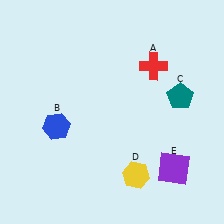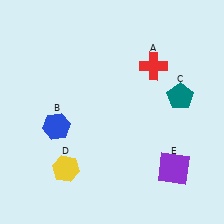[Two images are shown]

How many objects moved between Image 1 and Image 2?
1 object moved between the two images.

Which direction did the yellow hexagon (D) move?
The yellow hexagon (D) moved left.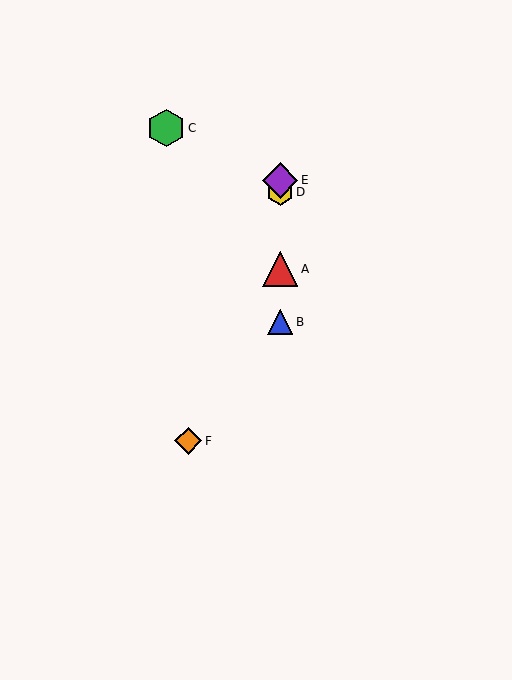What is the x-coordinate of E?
Object E is at x≈280.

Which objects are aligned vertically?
Objects A, B, D, E are aligned vertically.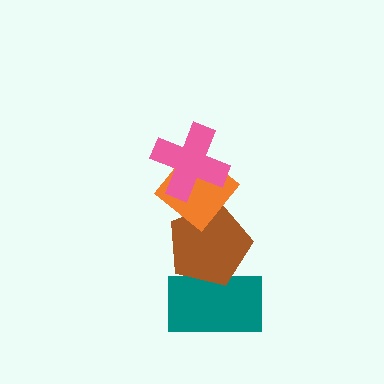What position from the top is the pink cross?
The pink cross is 1st from the top.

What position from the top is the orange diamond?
The orange diamond is 2nd from the top.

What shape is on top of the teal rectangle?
The brown pentagon is on top of the teal rectangle.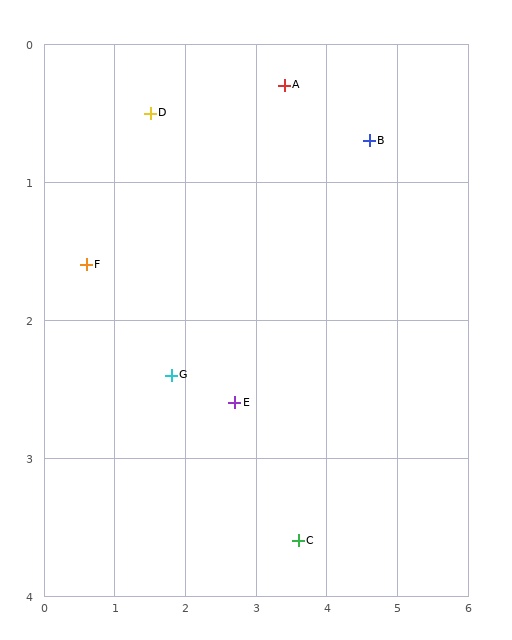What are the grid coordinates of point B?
Point B is at approximately (4.6, 0.7).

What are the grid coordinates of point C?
Point C is at approximately (3.6, 3.6).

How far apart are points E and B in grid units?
Points E and B are about 2.7 grid units apart.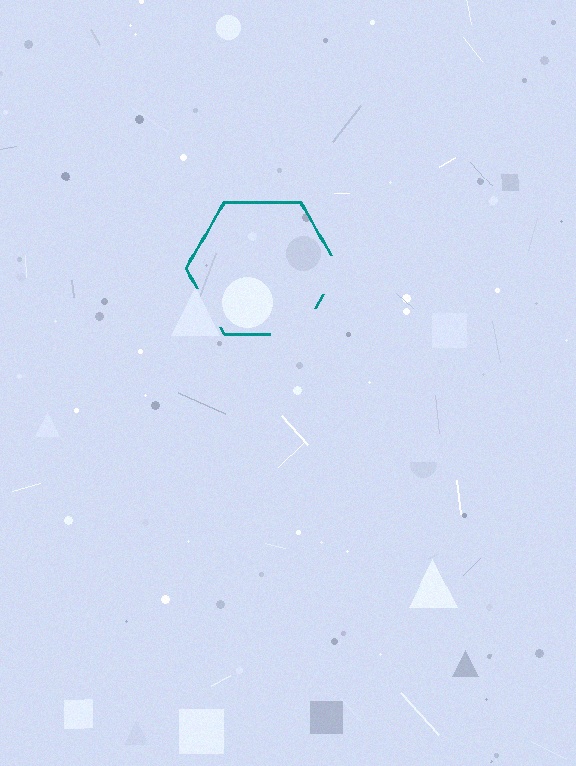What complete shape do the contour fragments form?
The contour fragments form a hexagon.